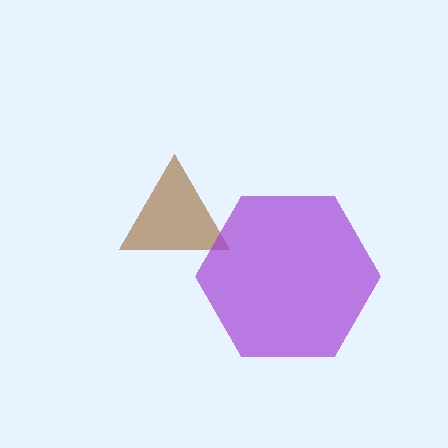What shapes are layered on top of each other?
The layered shapes are: a brown triangle, a purple hexagon.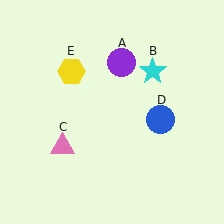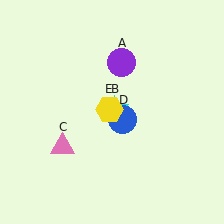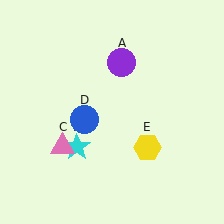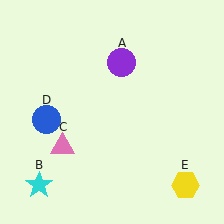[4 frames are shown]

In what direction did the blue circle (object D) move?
The blue circle (object D) moved left.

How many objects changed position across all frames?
3 objects changed position: cyan star (object B), blue circle (object D), yellow hexagon (object E).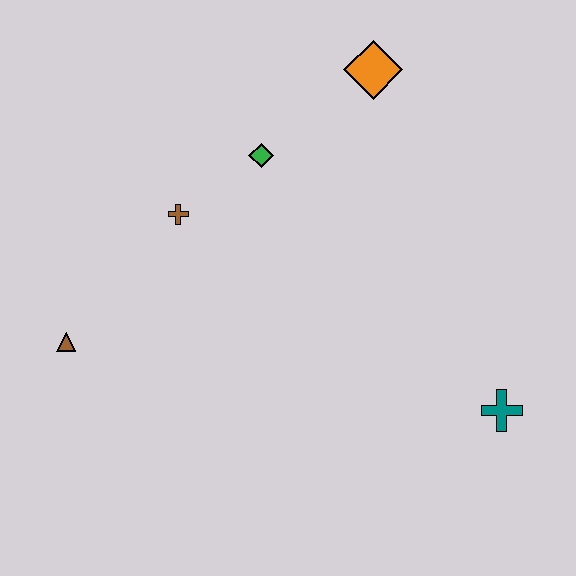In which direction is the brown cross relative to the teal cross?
The brown cross is to the left of the teal cross.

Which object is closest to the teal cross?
The green diamond is closest to the teal cross.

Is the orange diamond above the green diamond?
Yes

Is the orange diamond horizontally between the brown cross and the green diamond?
No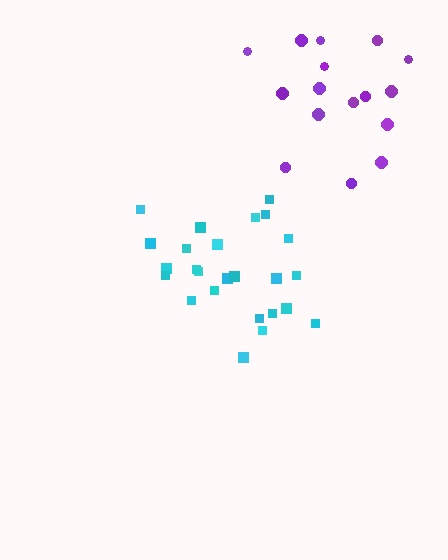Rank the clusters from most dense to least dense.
cyan, purple.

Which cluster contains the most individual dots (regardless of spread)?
Cyan (25).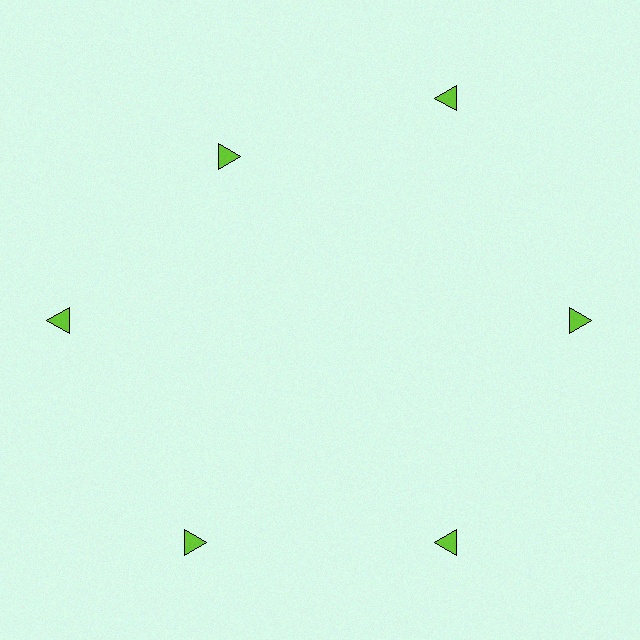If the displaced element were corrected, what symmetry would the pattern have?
It would have 6-fold rotational symmetry — the pattern would map onto itself every 60 degrees.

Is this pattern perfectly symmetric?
No. The 6 lime triangles are arranged in a ring, but one element near the 11 o'clock position is pulled inward toward the center, breaking the 6-fold rotational symmetry.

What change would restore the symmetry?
The symmetry would be restored by moving it outward, back onto the ring so that all 6 triangles sit at equal angles and equal distance from the center.